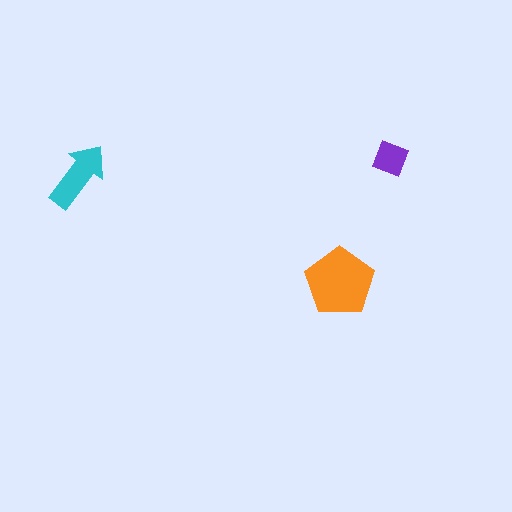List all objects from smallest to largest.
The purple diamond, the cyan arrow, the orange pentagon.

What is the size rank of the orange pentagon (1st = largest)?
1st.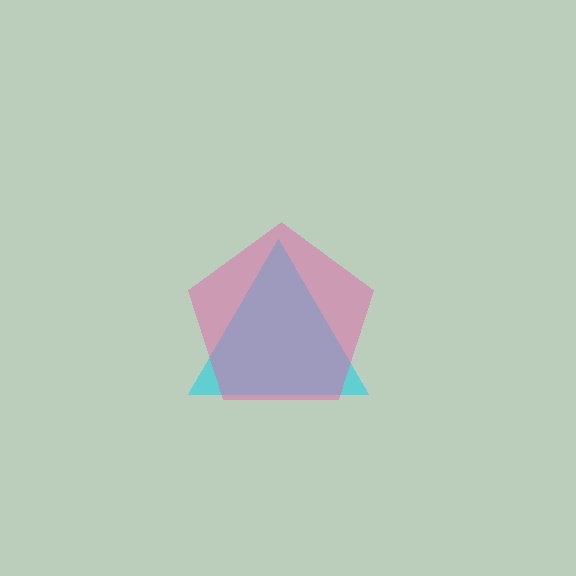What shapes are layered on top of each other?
The layered shapes are: a cyan triangle, a pink pentagon.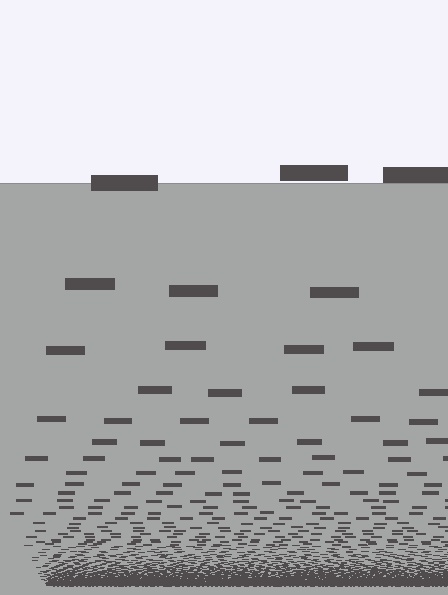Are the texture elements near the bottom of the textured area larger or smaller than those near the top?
Smaller. The gradient is inverted — elements near the bottom are smaller and denser.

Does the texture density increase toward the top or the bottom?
Density increases toward the bottom.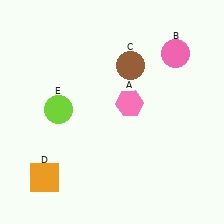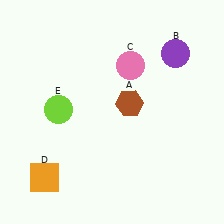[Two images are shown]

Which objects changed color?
A changed from pink to brown. B changed from pink to purple. C changed from brown to pink.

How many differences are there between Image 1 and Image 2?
There are 3 differences between the two images.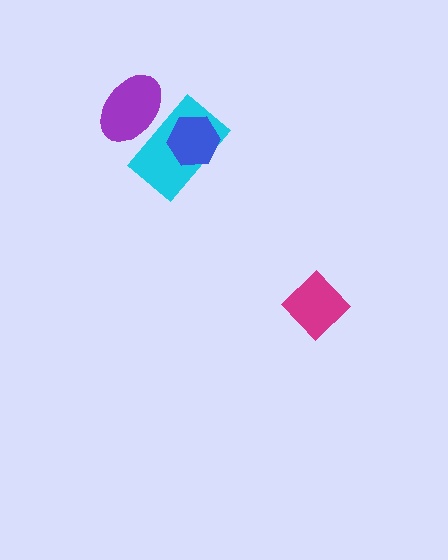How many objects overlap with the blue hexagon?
1 object overlaps with the blue hexagon.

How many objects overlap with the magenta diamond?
0 objects overlap with the magenta diamond.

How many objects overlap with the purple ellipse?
1 object overlaps with the purple ellipse.